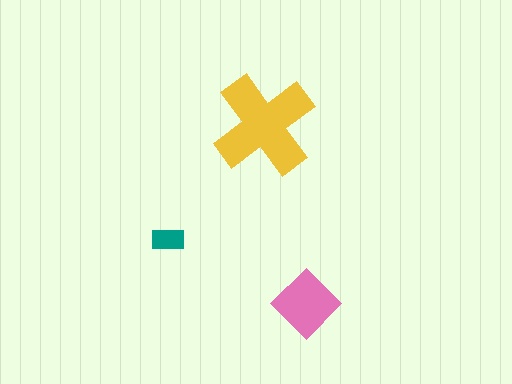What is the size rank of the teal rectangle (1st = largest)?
3rd.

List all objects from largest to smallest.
The yellow cross, the pink diamond, the teal rectangle.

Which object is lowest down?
The pink diamond is bottommost.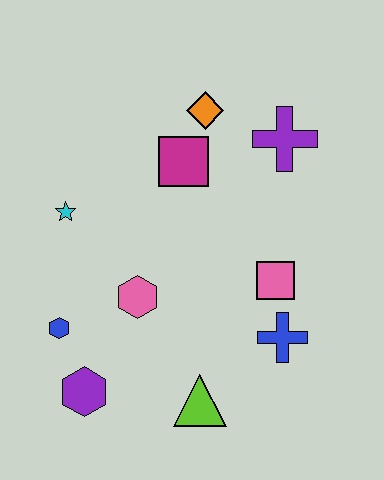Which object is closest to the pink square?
The blue cross is closest to the pink square.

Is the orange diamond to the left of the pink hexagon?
No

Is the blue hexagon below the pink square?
Yes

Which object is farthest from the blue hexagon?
The purple cross is farthest from the blue hexagon.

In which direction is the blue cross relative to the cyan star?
The blue cross is to the right of the cyan star.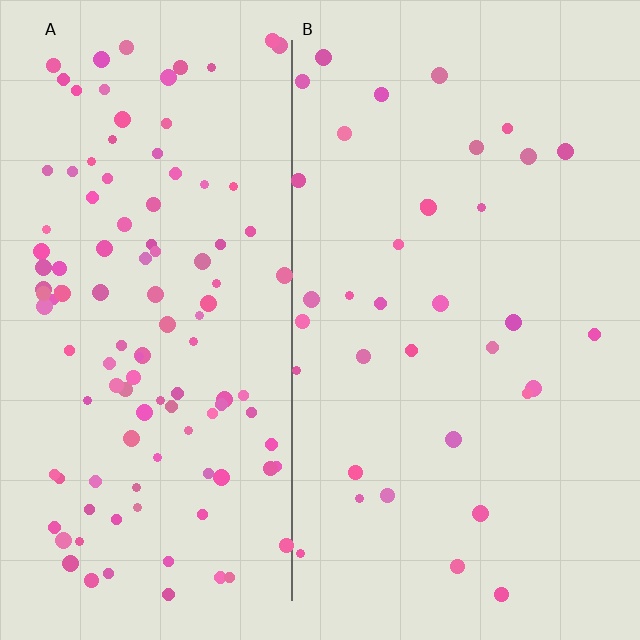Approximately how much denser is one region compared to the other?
Approximately 3.3× — region A over region B.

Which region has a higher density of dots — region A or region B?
A (the left).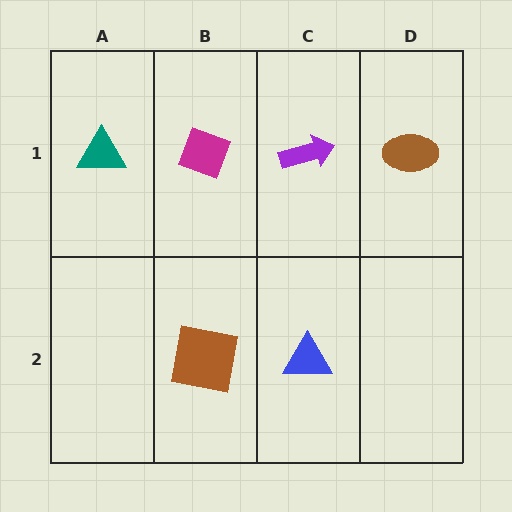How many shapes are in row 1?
4 shapes.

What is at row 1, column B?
A magenta diamond.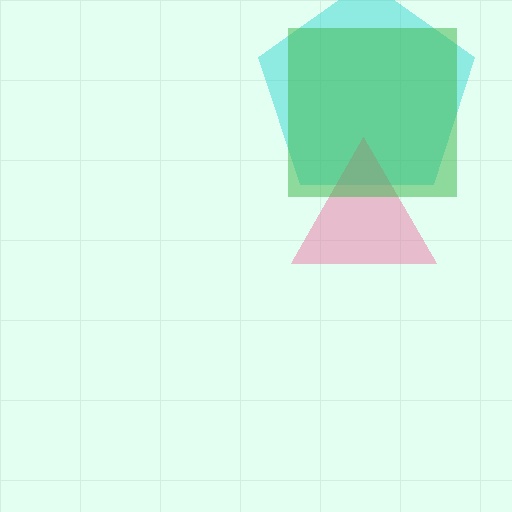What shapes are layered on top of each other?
The layered shapes are: a cyan pentagon, a pink triangle, a green square.